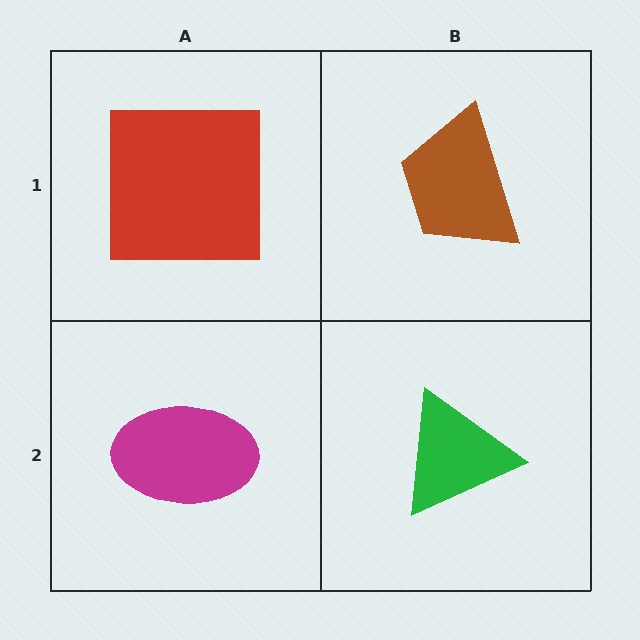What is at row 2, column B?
A green triangle.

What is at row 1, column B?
A brown trapezoid.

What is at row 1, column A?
A red square.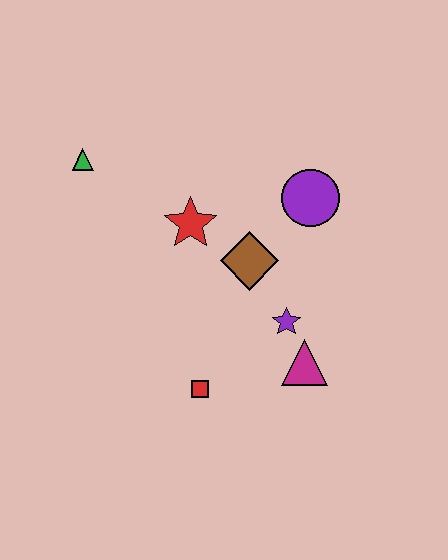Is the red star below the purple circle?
Yes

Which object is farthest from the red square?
The green triangle is farthest from the red square.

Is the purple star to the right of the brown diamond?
Yes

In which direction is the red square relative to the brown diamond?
The red square is below the brown diamond.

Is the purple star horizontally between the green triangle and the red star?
No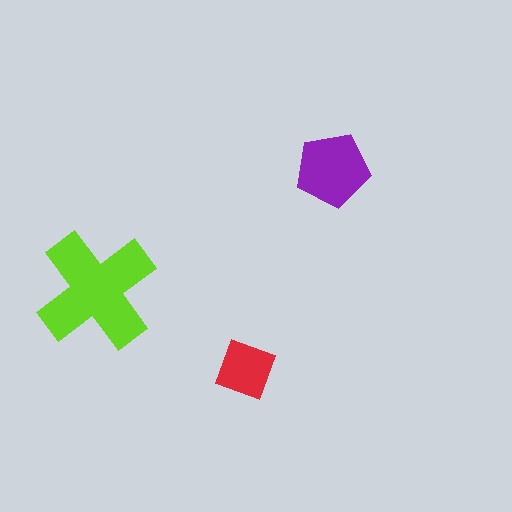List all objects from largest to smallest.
The lime cross, the purple pentagon, the red diamond.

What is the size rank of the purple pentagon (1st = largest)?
2nd.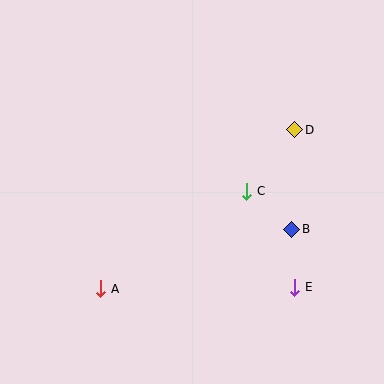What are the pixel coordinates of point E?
Point E is at (295, 287).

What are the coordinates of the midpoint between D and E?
The midpoint between D and E is at (295, 209).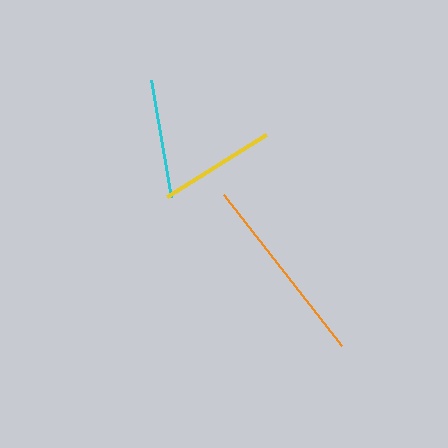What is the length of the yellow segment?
The yellow segment is approximately 117 pixels long.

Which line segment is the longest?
The orange line is the longest at approximately 191 pixels.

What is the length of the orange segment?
The orange segment is approximately 191 pixels long.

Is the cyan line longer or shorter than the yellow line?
The cyan line is longer than the yellow line.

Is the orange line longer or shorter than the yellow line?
The orange line is longer than the yellow line.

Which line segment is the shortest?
The yellow line is the shortest at approximately 117 pixels.